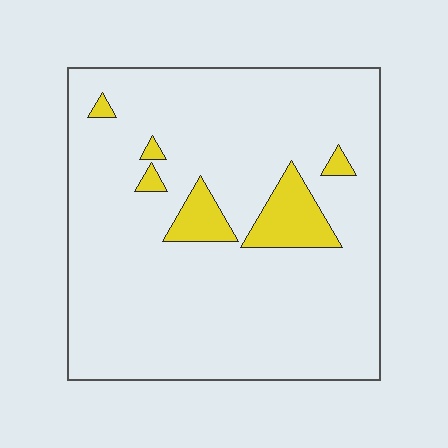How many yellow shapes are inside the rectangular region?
6.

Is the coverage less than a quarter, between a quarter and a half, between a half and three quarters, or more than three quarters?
Less than a quarter.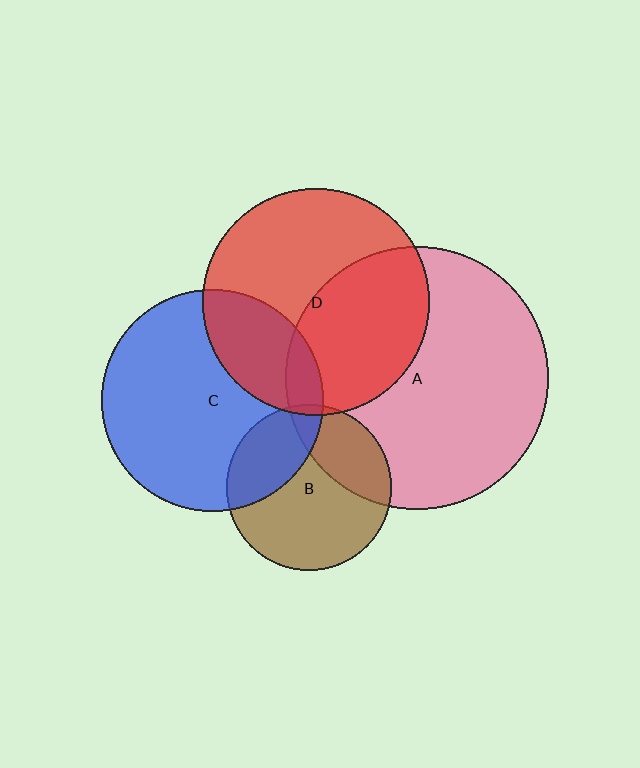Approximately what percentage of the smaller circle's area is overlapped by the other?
Approximately 30%.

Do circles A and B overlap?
Yes.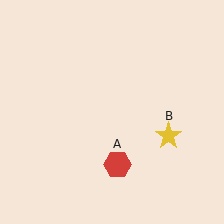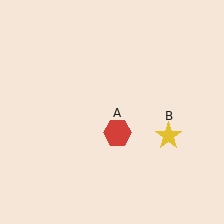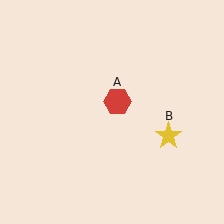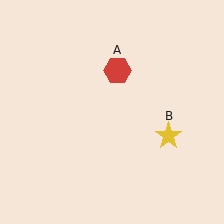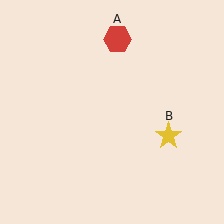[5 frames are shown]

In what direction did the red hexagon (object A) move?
The red hexagon (object A) moved up.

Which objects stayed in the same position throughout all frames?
Yellow star (object B) remained stationary.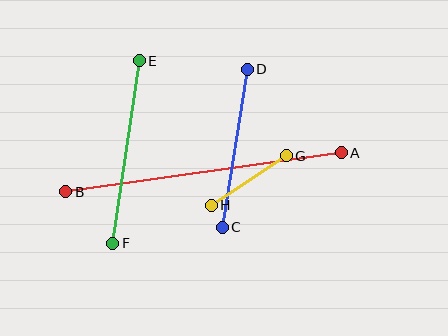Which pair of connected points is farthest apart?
Points A and B are farthest apart.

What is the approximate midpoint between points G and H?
The midpoint is at approximately (249, 181) pixels.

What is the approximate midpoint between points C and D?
The midpoint is at approximately (235, 148) pixels.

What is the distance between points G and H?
The distance is approximately 90 pixels.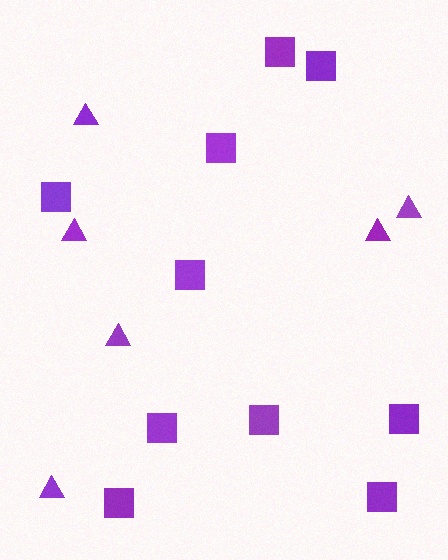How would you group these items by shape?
There are 2 groups: one group of squares (10) and one group of triangles (6).